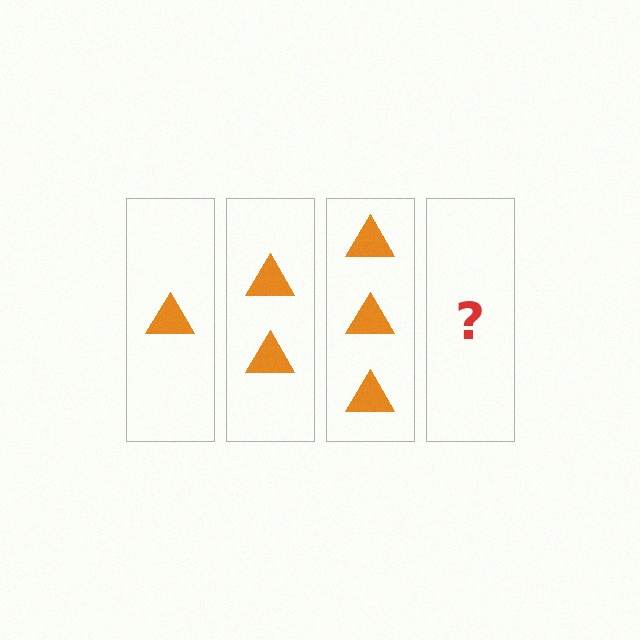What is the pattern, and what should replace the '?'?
The pattern is that each step adds one more triangle. The '?' should be 4 triangles.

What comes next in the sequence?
The next element should be 4 triangles.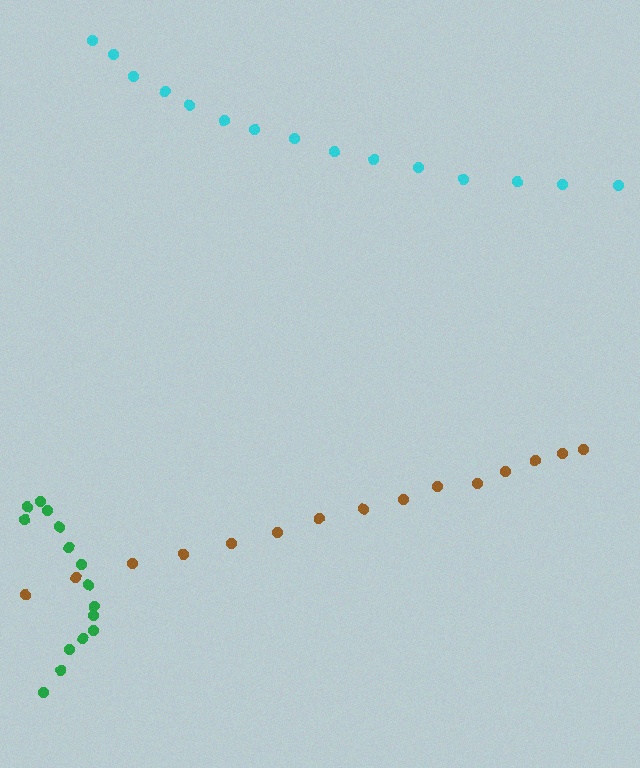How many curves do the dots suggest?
There are 3 distinct paths.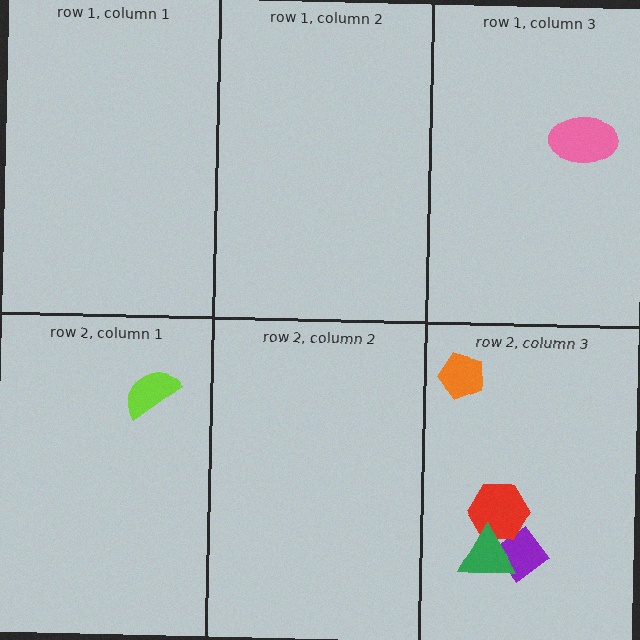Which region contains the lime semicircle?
The row 2, column 1 region.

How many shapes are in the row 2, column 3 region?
4.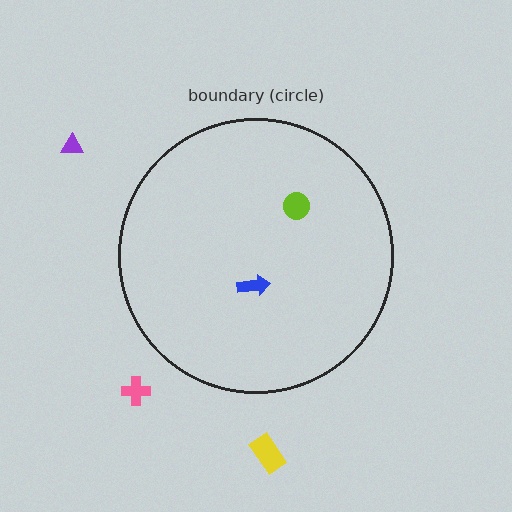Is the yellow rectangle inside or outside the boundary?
Outside.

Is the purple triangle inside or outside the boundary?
Outside.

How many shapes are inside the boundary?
2 inside, 3 outside.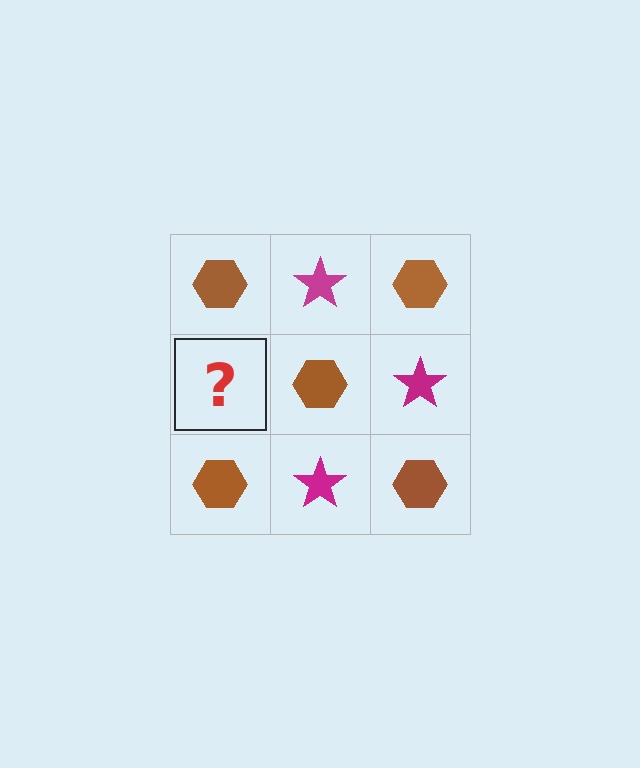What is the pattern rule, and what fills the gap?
The rule is that it alternates brown hexagon and magenta star in a checkerboard pattern. The gap should be filled with a magenta star.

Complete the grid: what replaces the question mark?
The question mark should be replaced with a magenta star.